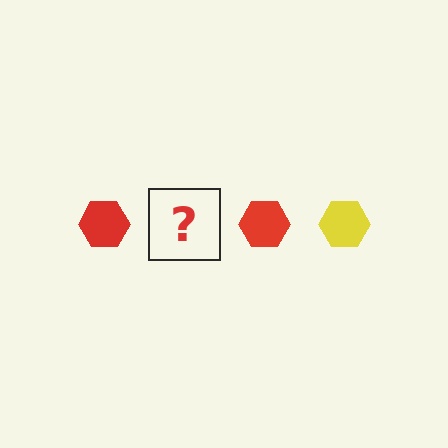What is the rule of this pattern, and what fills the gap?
The rule is that the pattern cycles through red, yellow hexagons. The gap should be filled with a yellow hexagon.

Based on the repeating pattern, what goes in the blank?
The blank should be a yellow hexagon.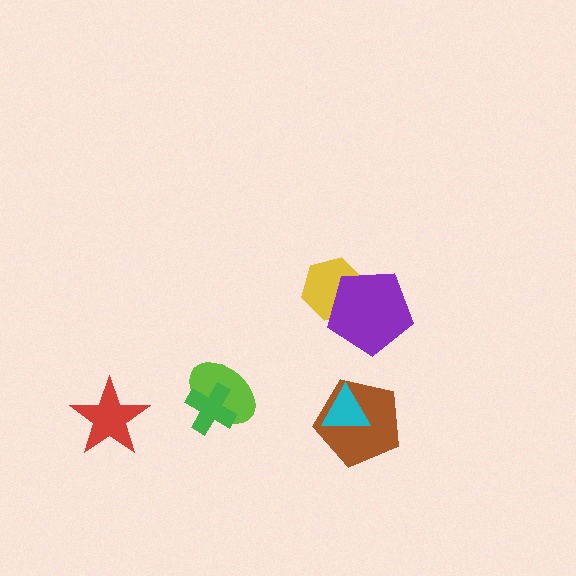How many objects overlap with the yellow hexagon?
1 object overlaps with the yellow hexagon.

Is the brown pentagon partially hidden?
Yes, it is partially covered by another shape.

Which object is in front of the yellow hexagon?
The purple pentagon is in front of the yellow hexagon.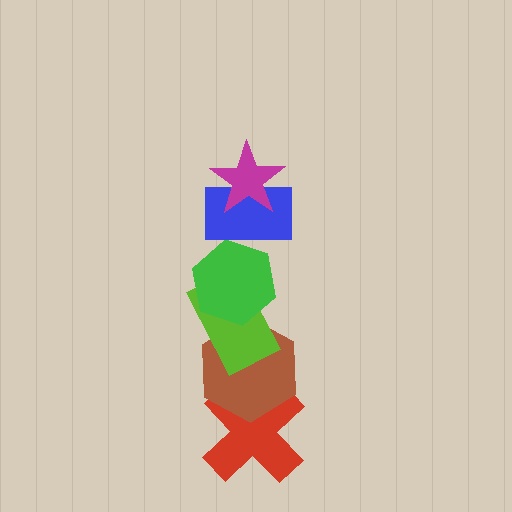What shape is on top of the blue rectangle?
The magenta star is on top of the blue rectangle.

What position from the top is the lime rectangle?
The lime rectangle is 4th from the top.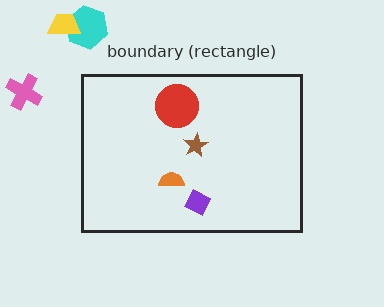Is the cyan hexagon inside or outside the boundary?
Outside.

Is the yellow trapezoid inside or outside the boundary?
Outside.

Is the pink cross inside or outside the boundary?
Outside.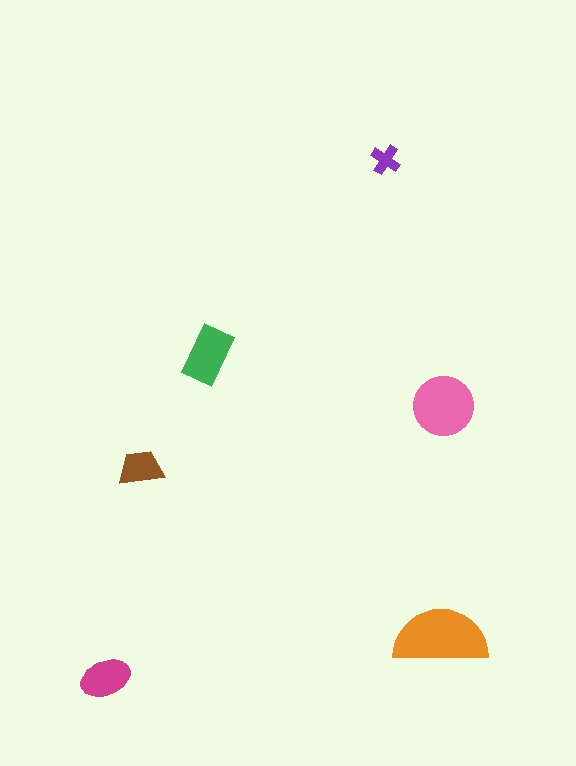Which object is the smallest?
The purple cross.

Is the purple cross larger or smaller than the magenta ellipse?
Smaller.